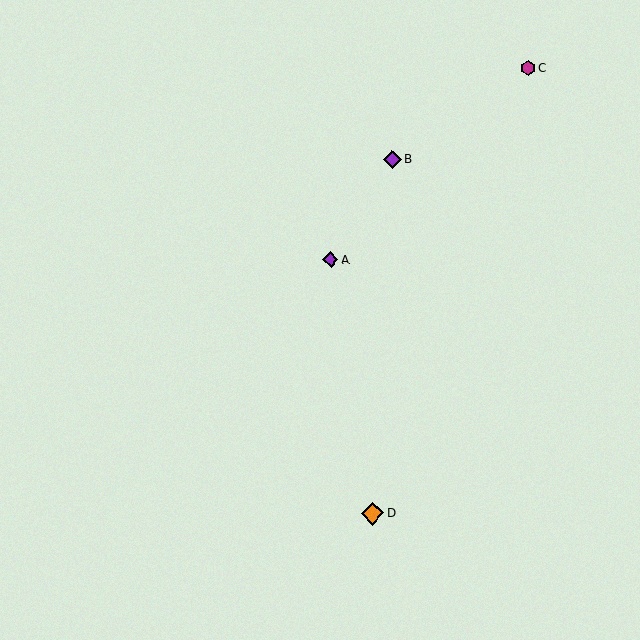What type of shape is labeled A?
Shape A is a purple diamond.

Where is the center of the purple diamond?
The center of the purple diamond is at (392, 160).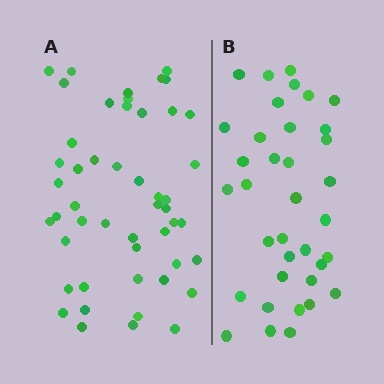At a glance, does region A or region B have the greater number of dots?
Region A (the left region) has more dots.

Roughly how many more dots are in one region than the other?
Region A has approximately 15 more dots than region B.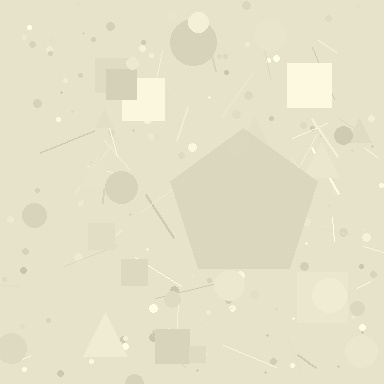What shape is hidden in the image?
A pentagon is hidden in the image.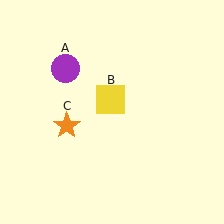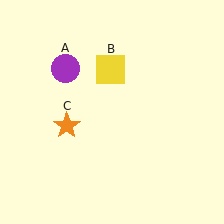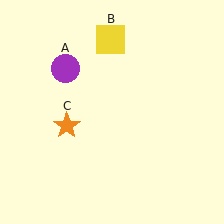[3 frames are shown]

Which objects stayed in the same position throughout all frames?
Purple circle (object A) and orange star (object C) remained stationary.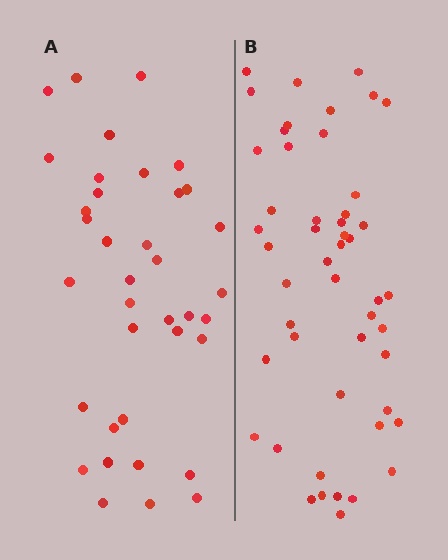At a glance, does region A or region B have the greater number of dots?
Region B (the right region) has more dots.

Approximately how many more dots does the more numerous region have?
Region B has roughly 12 or so more dots than region A.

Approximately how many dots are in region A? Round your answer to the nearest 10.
About 40 dots. (The exact count is 37, which rounds to 40.)